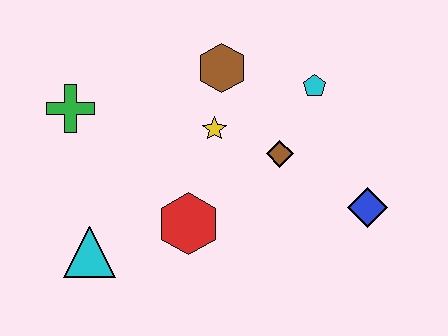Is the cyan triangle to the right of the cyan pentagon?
No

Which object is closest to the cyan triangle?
The red hexagon is closest to the cyan triangle.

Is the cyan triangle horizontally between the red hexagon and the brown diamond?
No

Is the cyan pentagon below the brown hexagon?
Yes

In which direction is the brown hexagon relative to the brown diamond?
The brown hexagon is above the brown diamond.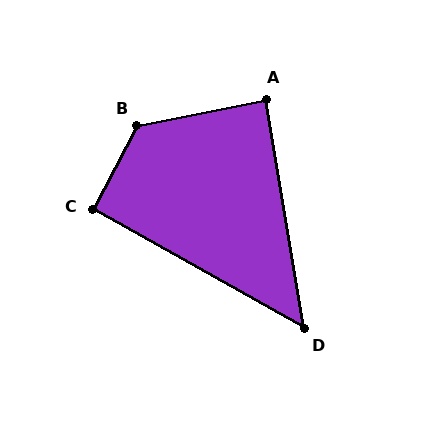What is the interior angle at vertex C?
Approximately 92 degrees (approximately right).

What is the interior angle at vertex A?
Approximately 88 degrees (approximately right).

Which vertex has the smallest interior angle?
D, at approximately 51 degrees.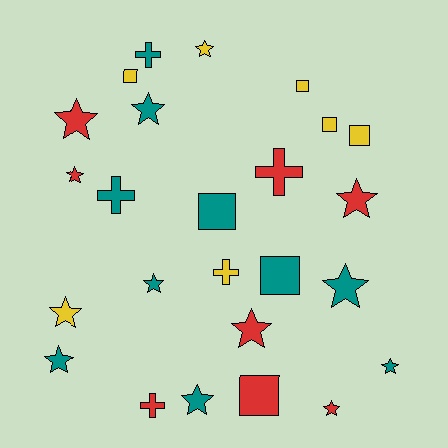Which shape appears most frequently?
Star, with 13 objects.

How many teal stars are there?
There are 6 teal stars.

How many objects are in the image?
There are 25 objects.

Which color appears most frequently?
Teal, with 10 objects.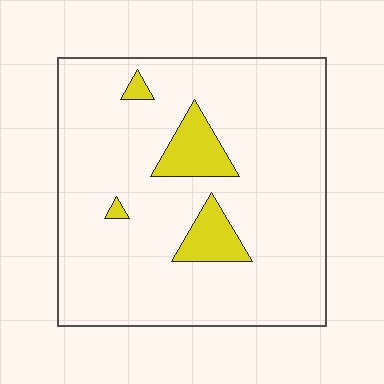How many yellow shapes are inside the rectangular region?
4.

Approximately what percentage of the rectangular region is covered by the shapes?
Approximately 10%.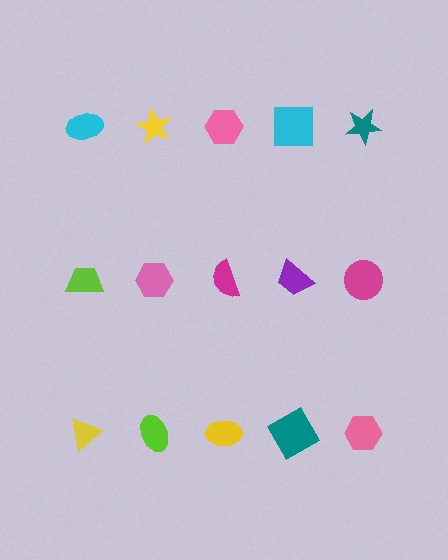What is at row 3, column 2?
A lime ellipse.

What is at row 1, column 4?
A cyan square.